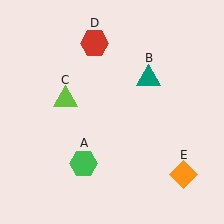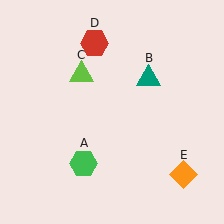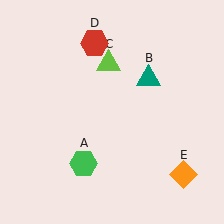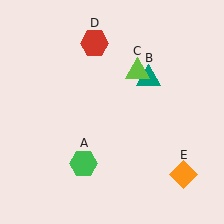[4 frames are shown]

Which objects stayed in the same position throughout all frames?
Green hexagon (object A) and teal triangle (object B) and red hexagon (object D) and orange diamond (object E) remained stationary.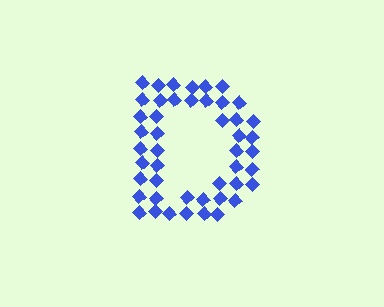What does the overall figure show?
The overall figure shows the letter D.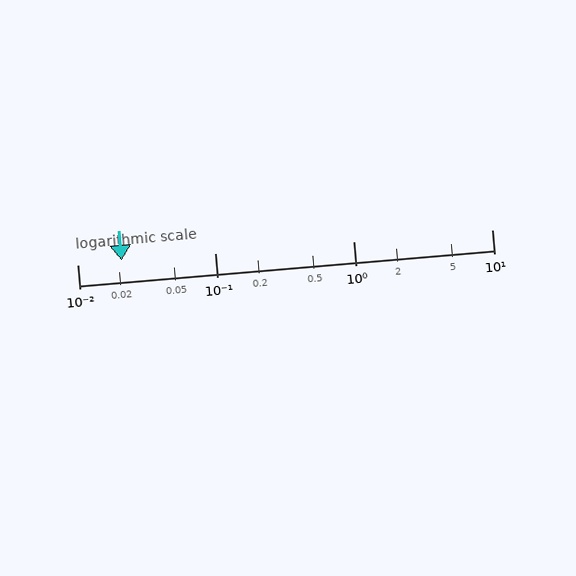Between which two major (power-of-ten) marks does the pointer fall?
The pointer is between 0.01 and 0.1.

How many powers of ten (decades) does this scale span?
The scale spans 3 decades, from 0.01 to 10.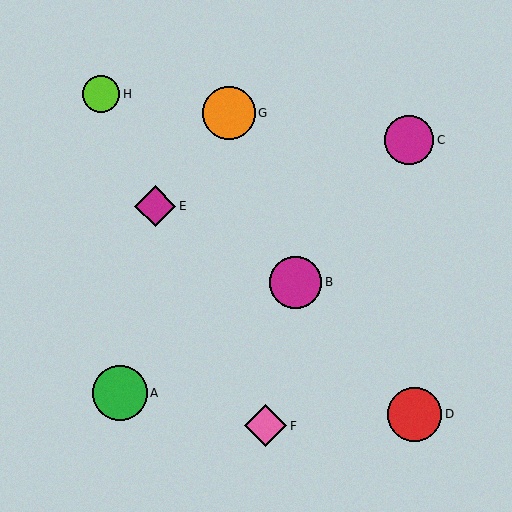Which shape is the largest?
The green circle (labeled A) is the largest.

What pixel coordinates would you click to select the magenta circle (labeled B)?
Click at (295, 282) to select the magenta circle B.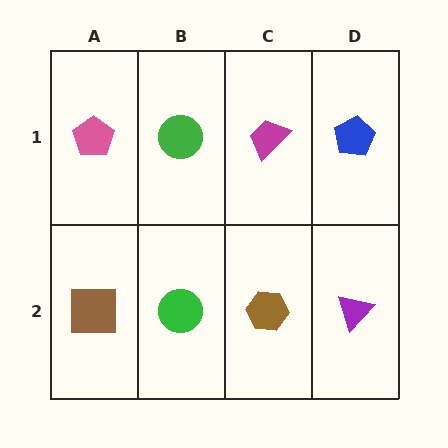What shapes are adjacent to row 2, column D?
A blue pentagon (row 1, column D), a brown hexagon (row 2, column C).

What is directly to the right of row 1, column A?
A green circle.